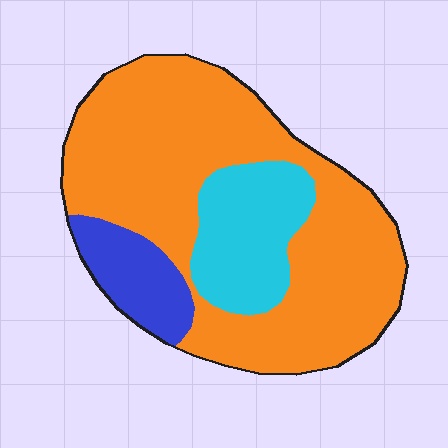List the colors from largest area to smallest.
From largest to smallest: orange, cyan, blue.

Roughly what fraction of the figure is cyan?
Cyan covers roughly 20% of the figure.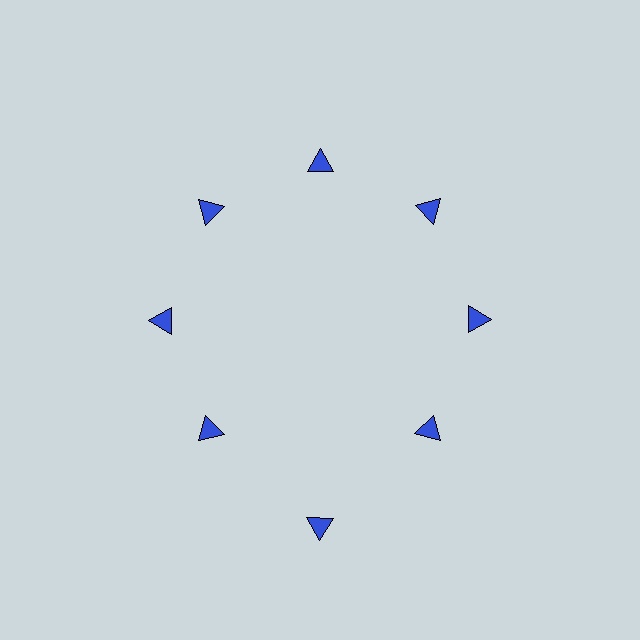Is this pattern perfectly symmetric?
No. The 8 blue triangles are arranged in a ring, but one element near the 6 o'clock position is pushed outward from the center, breaking the 8-fold rotational symmetry.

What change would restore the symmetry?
The symmetry would be restored by moving it inward, back onto the ring so that all 8 triangles sit at equal angles and equal distance from the center.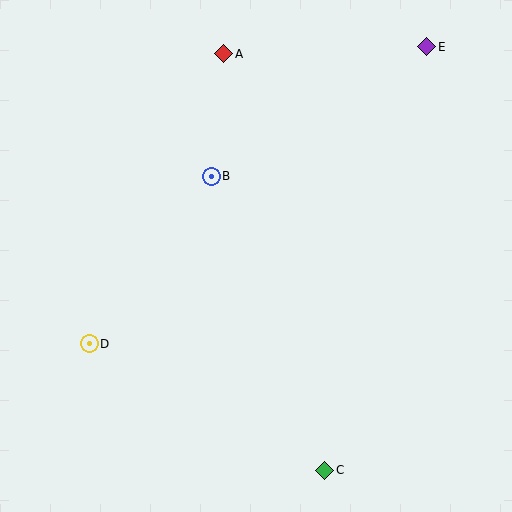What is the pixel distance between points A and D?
The distance between A and D is 320 pixels.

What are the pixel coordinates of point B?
Point B is at (211, 176).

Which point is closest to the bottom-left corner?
Point D is closest to the bottom-left corner.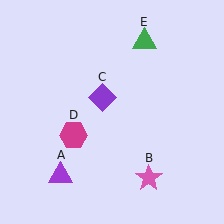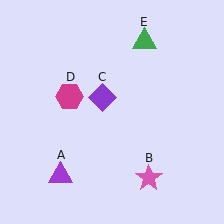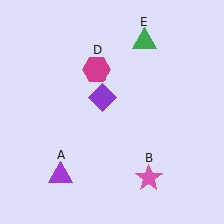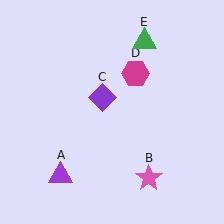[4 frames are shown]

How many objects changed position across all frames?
1 object changed position: magenta hexagon (object D).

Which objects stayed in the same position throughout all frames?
Purple triangle (object A) and pink star (object B) and purple diamond (object C) and green triangle (object E) remained stationary.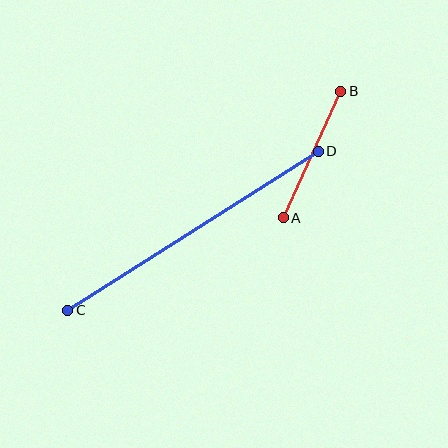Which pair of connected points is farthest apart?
Points C and D are farthest apart.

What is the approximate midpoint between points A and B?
The midpoint is at approximately (312, 154) pixels.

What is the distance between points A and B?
The distance is approximately 139 pixels.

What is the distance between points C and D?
The distance is approximately 297 pixels.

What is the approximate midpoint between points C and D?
The midpoint is at approximately (193, 231) pixels.